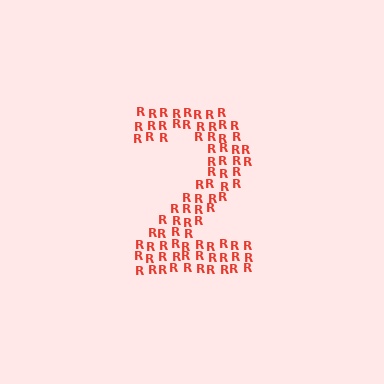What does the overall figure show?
The overall figure shows the digit 2.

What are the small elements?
The small elements are letter R's.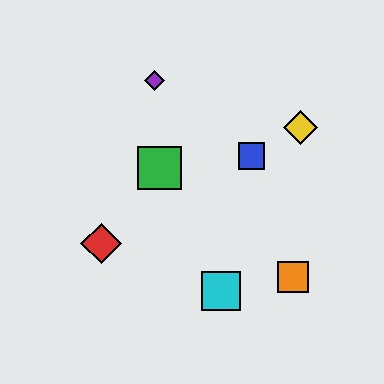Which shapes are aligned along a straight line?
The red diamond, the blue square, the yellow diamond are aligned along a straight line.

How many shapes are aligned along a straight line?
3 shapes (the red diamond, the blue square, the yellow diamond) are aligned along a straight line.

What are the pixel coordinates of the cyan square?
The cyan square is at (221, 291).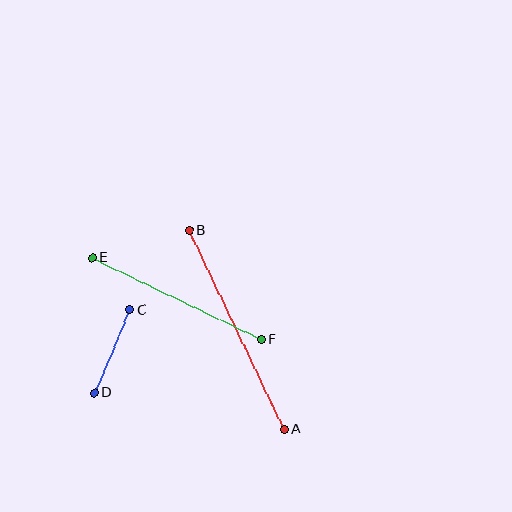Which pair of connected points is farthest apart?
Points A and B are farthest apart.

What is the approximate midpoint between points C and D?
The midpoint is at approximately (112, 351) pixels.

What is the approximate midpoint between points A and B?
The midpoint is at approximately (237, 330) pixels.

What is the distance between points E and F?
The distance is approximately 188 pixels.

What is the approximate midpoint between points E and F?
The midpoint is at approximately (177, 299) pixels.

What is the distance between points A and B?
The distance is approximately 220 pixels.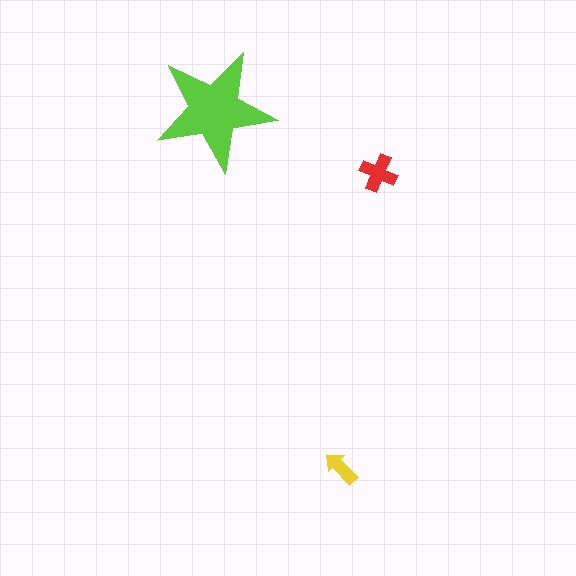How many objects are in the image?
There are 3 objects in the image.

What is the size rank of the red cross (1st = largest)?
2nd.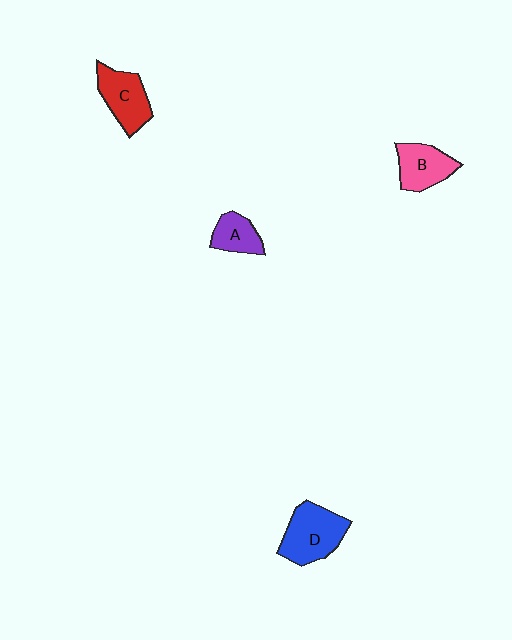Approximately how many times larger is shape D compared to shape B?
Approximately 1.3 times.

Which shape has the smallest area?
Shape A (purple).